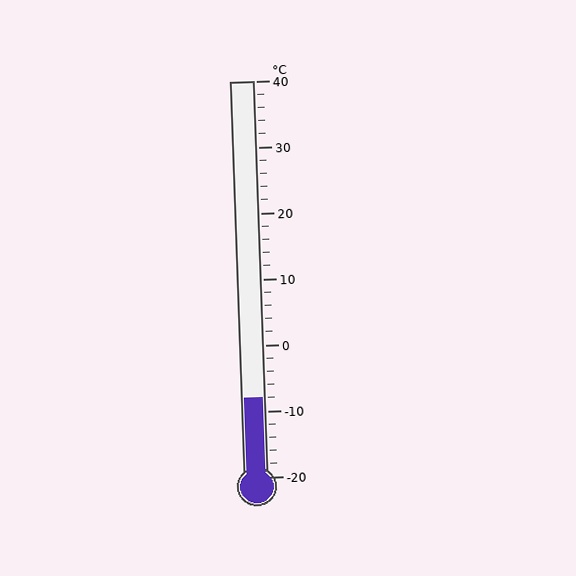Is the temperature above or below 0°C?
The temperature is below 0°C.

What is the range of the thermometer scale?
The thermometer scale ranges from -20°C to 40°C.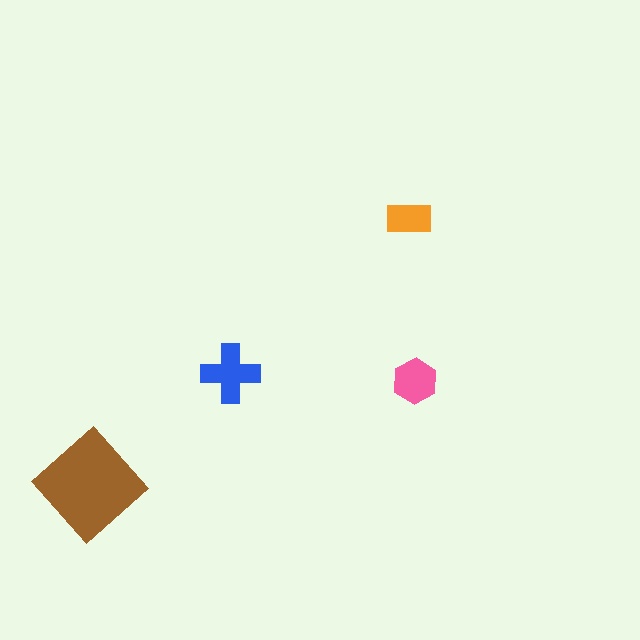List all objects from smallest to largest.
The orange rectangle, the pink hexagon, the blue cross, the brown diamond.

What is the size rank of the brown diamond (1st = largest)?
1st.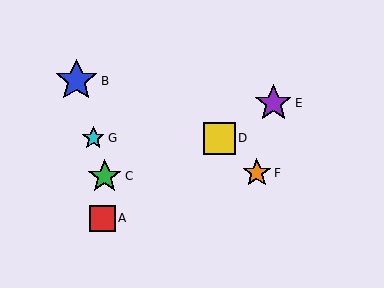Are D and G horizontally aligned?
Yes, both are at y≈138.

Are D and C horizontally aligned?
No, D is at y≈138 and C is at y≈176.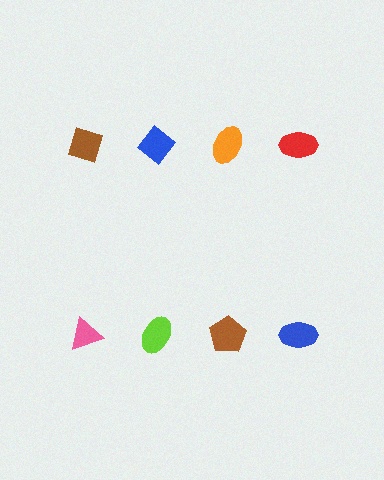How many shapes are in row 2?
4 shapes.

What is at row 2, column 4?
A blue ellipse.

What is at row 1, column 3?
An orange ellipse.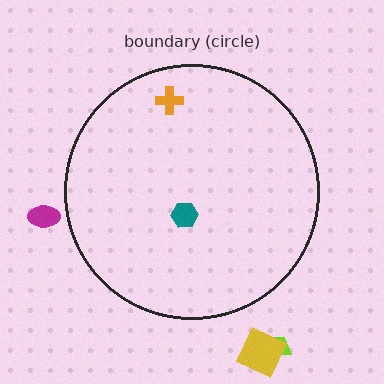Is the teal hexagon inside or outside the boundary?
Inside.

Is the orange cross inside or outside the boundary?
Inside.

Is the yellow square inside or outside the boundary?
Outside.